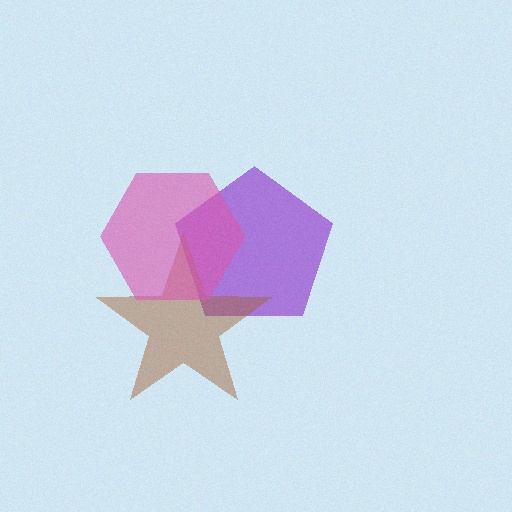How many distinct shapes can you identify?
There are 3 distinct shapes: a purple pentagon, a brown star, a pink hexagon.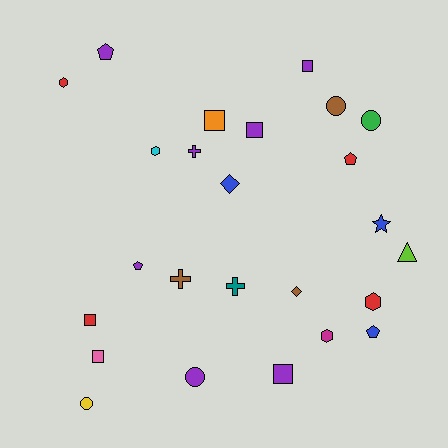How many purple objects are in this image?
There are 7 purple objects.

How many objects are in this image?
There are 25 objects.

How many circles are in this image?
There are 4 circles.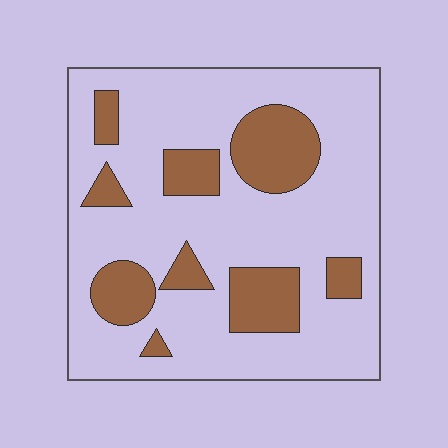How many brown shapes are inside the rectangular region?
9.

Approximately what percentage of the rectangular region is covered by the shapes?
Approximately 25%.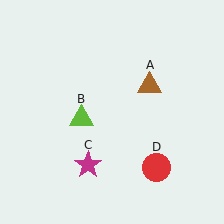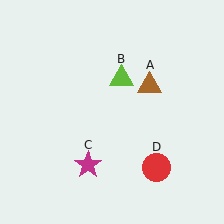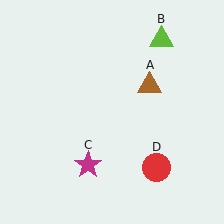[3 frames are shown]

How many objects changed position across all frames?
1 object changed position: lime triangle (object B).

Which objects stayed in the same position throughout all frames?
Brown triangle (object A) and magenta star (object C) and red circle (object D) remained stationary.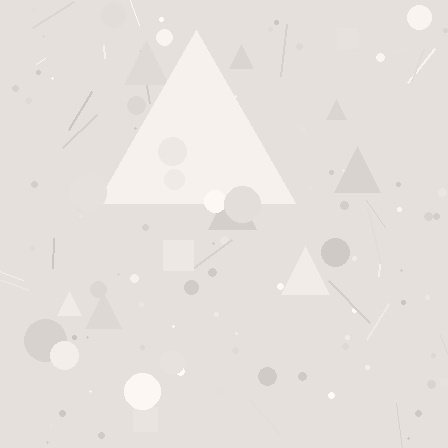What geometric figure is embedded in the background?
A triangle is embedded in the background.